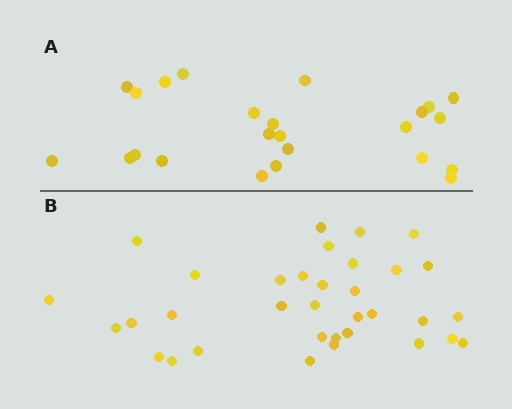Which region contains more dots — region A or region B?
Region B (the bottom region) has more dots.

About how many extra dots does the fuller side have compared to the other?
Region B has roughly 10 or so more dots than region A.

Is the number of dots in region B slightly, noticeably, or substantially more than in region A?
Region B has noticeably more, but not dramatically so. The ratio is roughly 1.4 to 1.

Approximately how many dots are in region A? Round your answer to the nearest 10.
About 20 dots. (The exact count is 24, which rounds to 20.)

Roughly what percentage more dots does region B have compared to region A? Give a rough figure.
About 40% more.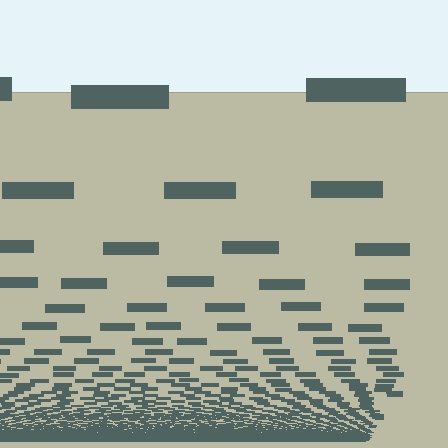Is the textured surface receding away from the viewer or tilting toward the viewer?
The surface appears to tilt toward the viewer. Texture elements get larger and sparser toward the top.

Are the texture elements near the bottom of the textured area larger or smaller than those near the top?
Smaller. The gradient is inverted — elements near the bottom are smaller and denser.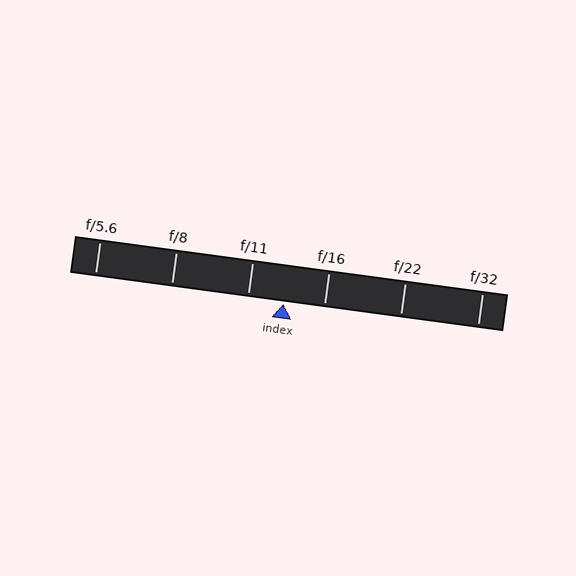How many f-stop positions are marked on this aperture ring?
There are 6 f-stop positions marked.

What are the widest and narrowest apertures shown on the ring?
The widest aperture shown is f/5.6 and the narrowest is f/32.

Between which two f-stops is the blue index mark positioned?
The index mark is between f/11 and f/16.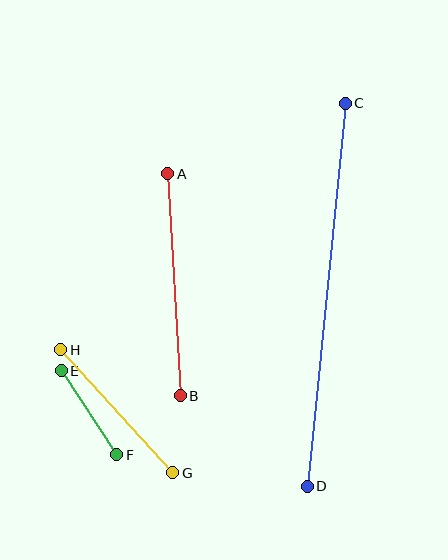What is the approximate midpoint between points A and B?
The midpoint is at approximately (174, 285) pixels.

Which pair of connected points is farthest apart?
Points C and D are farthest apart.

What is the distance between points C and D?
The distance is approximately 385 pixels.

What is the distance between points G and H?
The distance is approximately 166 pixels.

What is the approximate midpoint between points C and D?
The midpoint is at approximately (326, 295) pixels.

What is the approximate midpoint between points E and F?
The midpoint is at approximately (89, 413) pixels.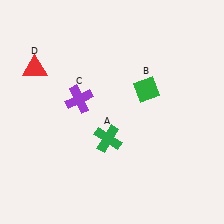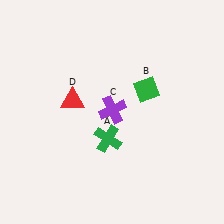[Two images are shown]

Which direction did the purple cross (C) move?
The purple cross (C) moved right.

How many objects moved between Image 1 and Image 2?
2 objects moved between the two images.